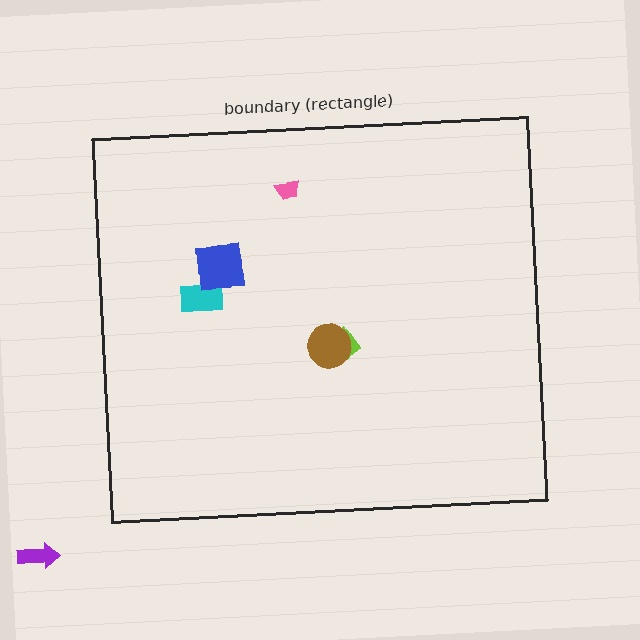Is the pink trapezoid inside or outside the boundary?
Inside.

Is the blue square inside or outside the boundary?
Inside.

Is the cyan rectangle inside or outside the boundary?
Inside.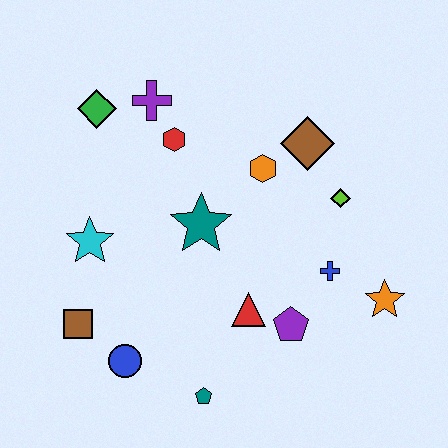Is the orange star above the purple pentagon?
Yes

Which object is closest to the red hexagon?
The purple cross is closest to the red hexagon.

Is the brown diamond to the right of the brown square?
Yes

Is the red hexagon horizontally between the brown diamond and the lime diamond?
No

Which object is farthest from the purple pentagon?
The green diamond is farthest from the purple pentagon.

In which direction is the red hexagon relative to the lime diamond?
The red hexagon is to the left of the lime diamond.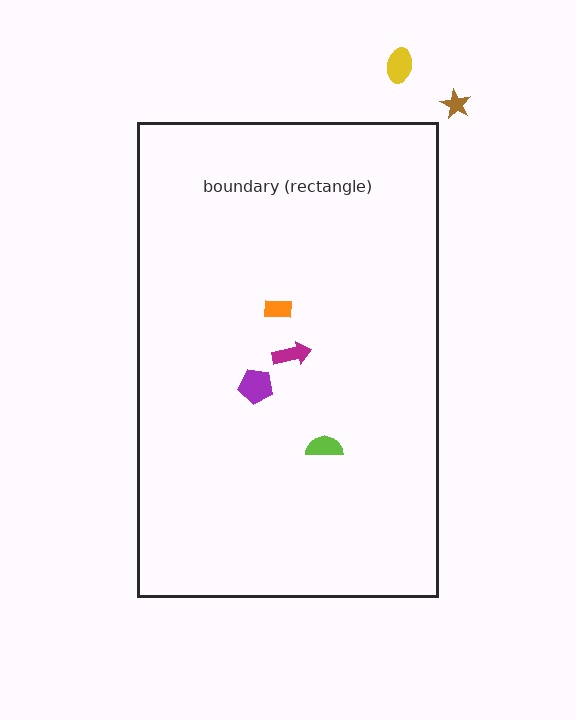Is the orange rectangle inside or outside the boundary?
Inside.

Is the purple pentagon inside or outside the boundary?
Inside.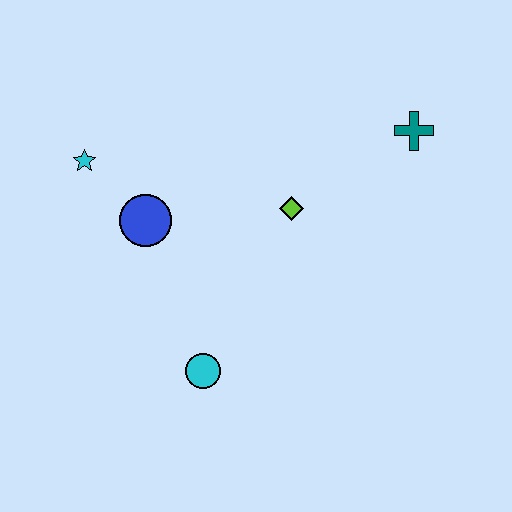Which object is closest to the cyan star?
The blue circle is closest to the cyan star.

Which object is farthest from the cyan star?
The teal cross is farthest from the cyan star.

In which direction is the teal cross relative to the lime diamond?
The teal cross is to the right of the lime diamond.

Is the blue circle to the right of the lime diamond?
No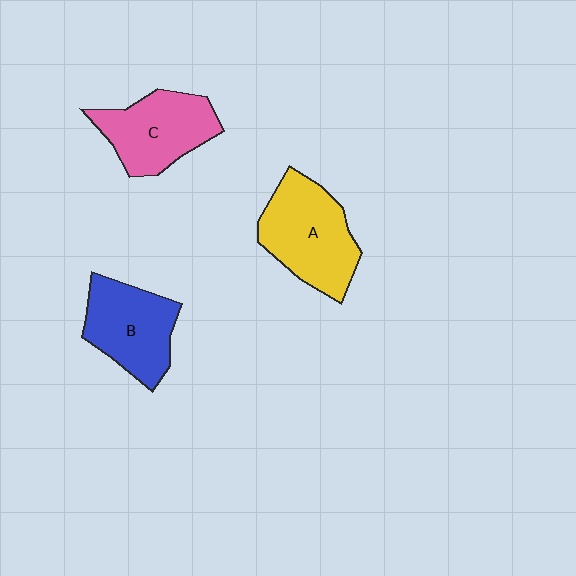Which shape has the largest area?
Shape A (yellow).